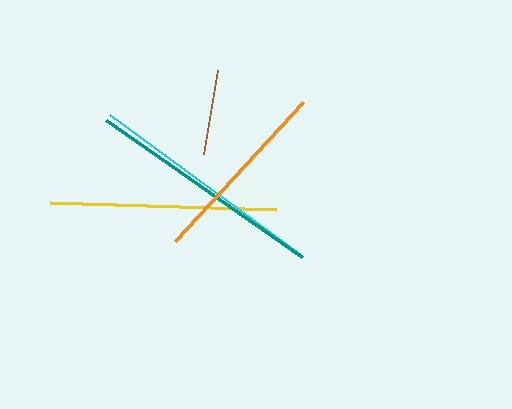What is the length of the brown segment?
The brown segment is approximately 85 pixels long.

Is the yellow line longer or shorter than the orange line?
The yellow line is longer than the orange line.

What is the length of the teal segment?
The teal segment is approximately 239 pixels long.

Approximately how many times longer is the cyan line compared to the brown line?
The cyan line is approximately 2.8 times the length of the brown line.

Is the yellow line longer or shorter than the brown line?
The yellow line is longer than the brown line.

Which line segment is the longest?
The teal line is the longest at approximately 239 pixels.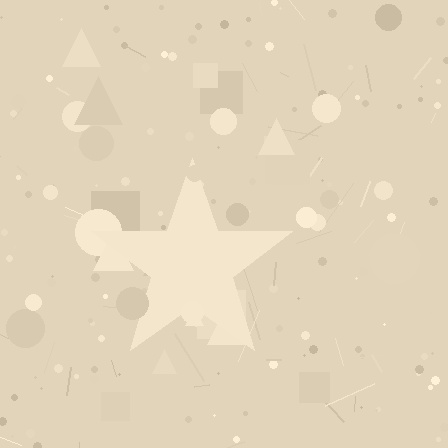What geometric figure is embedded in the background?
A star is embedded in the background.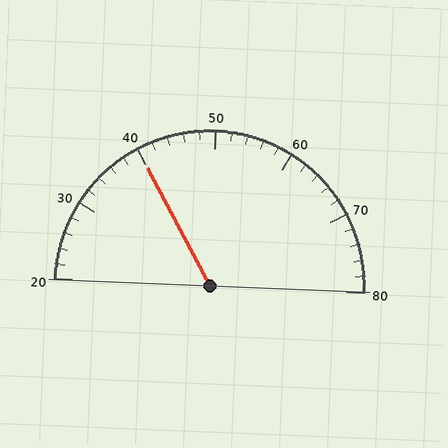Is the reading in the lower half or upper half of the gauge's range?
The reading is in the lower half of the range (20 to 80).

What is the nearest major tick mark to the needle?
The nearest major tick mark is 40.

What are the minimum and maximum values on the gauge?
The gauge ranges from 20 to 80.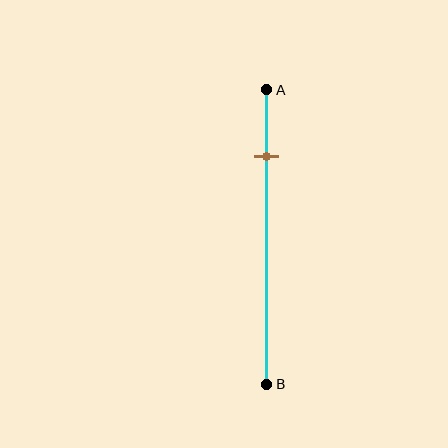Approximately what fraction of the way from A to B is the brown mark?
The brown mark is approximately 25% of the way from A to B.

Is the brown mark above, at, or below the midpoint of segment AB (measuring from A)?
The brown mark is above the midpoint of segment AB.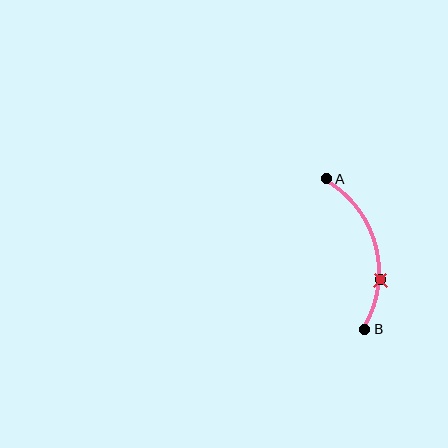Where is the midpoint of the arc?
The arc midpoint is the point on the curve farthest from the straight line joining A and B. It sits to the right of that line.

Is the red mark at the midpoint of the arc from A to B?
No. The red mark lies on the arc but is closer to endpoint B. The arc midpoint would be at the point on the curve equidistant along the arc from both A and B.